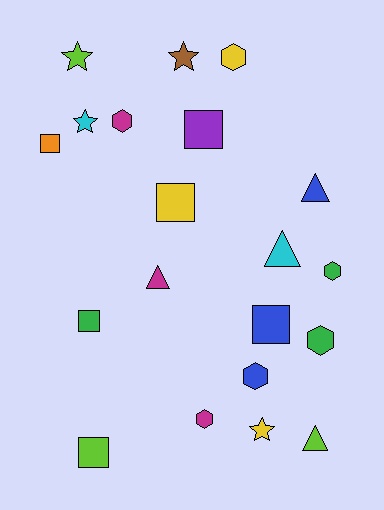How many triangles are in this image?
There are 4 triangles.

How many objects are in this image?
There are 20 objects.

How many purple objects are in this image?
There is 1 purple object.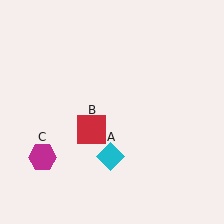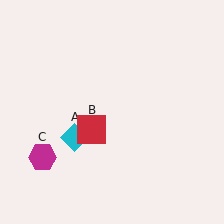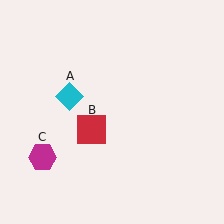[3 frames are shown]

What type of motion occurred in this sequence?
The cyan diamond (object A) rotated clockwise around the center of the scene.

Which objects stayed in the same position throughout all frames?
Red square (object B) and magenta hexagon (object C) remained stationary.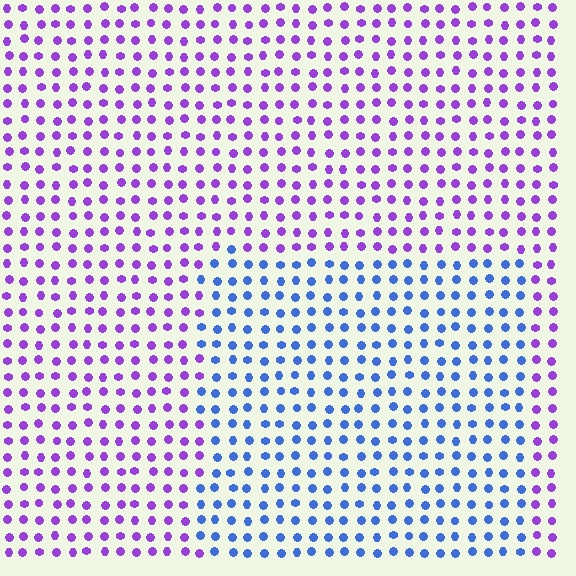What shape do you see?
I see a rectangle.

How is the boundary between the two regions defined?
The boundary is defined purely by a slight shift in hue (about 53 degrees). Spacing, size, and orientation are identical on both sides.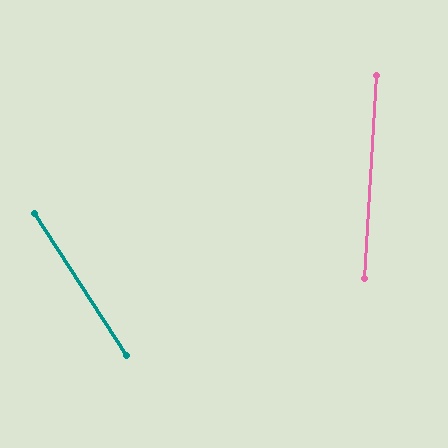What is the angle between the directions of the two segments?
Approximately 36 degrees.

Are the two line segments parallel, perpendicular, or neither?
Neither parallel nor perpendicular — they differ by about 36°.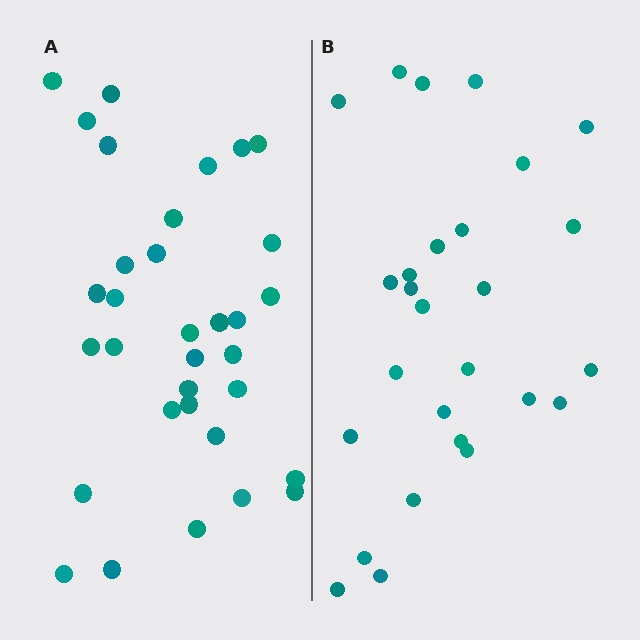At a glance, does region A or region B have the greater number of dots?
Region A (the left region) has more dots.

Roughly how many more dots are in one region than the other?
Region A has about 6 more dots than region B.